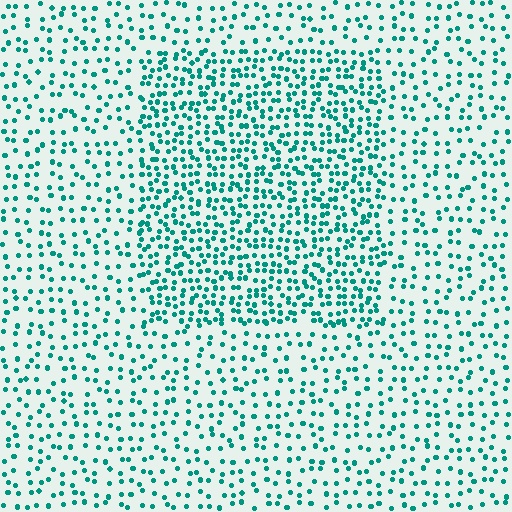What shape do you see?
I see a rectangle.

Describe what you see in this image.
The image contains small teal elements arranged at two different densities. A rectangle-shaped region is visible where the elements are more densely packed than the surrounding area.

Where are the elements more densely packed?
The elements are more densely packed inside the rectangle boundary.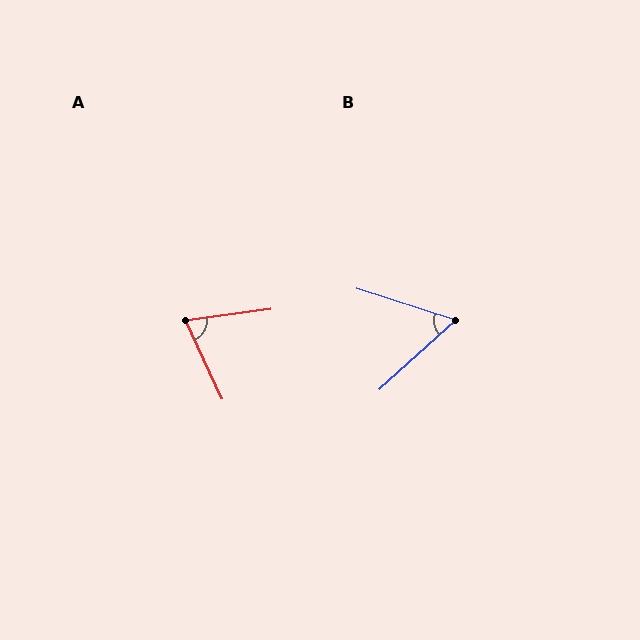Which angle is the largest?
A, at approximately 73 degrees.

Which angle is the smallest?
B, at approximately 60 degrees.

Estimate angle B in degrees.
Approximately 60 degrees.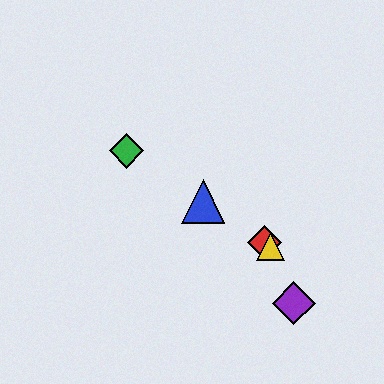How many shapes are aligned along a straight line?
4 shapes (the red diamond, the blue triangle, the green diamond, the yellow triangle) are aligned along a straight line.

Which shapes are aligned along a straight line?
The red diamond, the blue triangle, the green diamond, the yellow triangle are aligned along a straight line.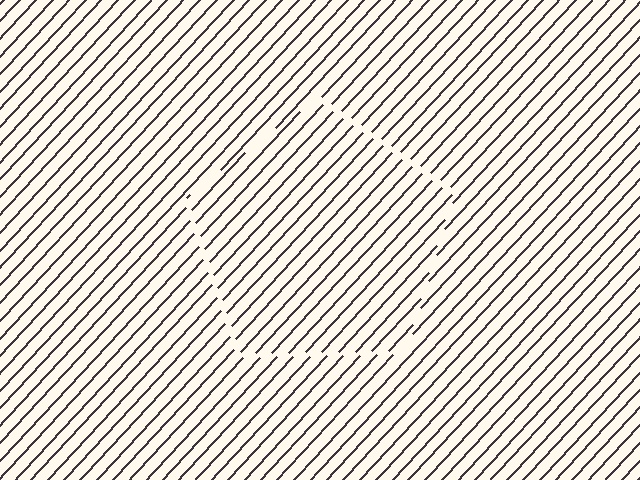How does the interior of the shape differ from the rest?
The interior of the shape contains the same grating, shifted by half a period — the contour is defined by the phase discontinuity where line-ends from the inner and outer gratings abut.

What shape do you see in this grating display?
An illusory pentagon. The interior of the shape contains the same grating, shifted by half a period — the contour is defined by the phase discontinuity where line-ends from the inner and outer gratings abut.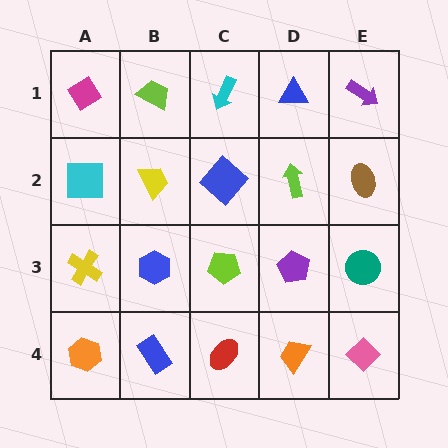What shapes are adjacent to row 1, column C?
A blue diamond (row 2, column C), a lime trapezoid (row 1, column B), a blue triangle (row 1, column D).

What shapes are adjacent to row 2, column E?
A purple arrow (row 1, column E), a teal circle (row 3, column E), a lime arrow (row 2, column D).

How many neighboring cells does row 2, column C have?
4.